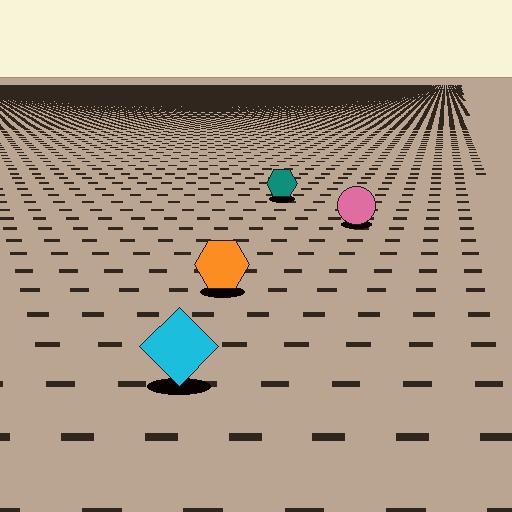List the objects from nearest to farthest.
From nearest to farthest: the cyan diamond, the orange hexagon, the pink circle, the teal hexagon.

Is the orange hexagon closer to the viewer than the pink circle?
Yes. The orange hexagon is closer — you can tell from the texture gradient: the ground texture is coarser near it.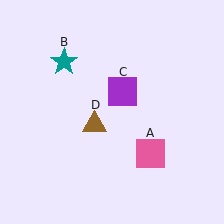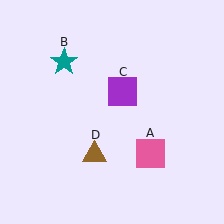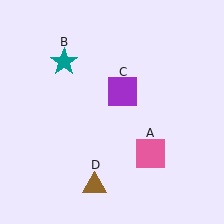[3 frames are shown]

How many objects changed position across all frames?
1 object changed position: brown triangle (object D).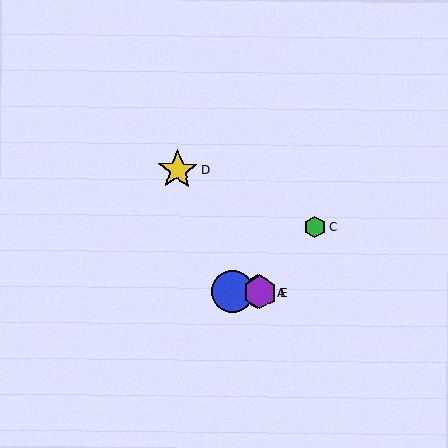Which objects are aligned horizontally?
Objects A, B, E are aligned horizontally.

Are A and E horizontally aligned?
Yes, both are at y≈292.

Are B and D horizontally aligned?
No, B is at y≈292 and D is at y≈170.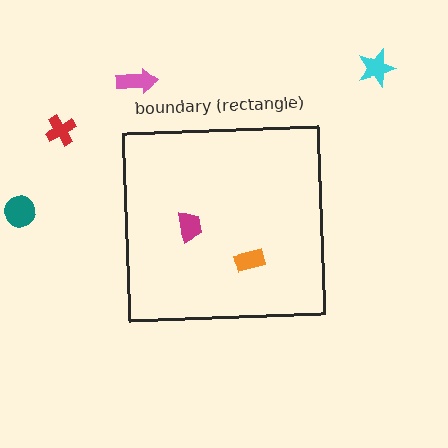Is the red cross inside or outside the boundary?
Outside.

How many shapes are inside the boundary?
2 inside, 4 outside.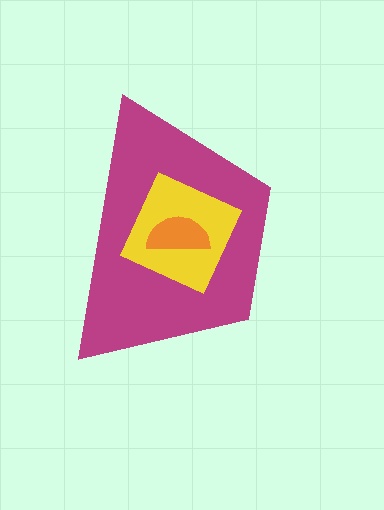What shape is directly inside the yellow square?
The orange semicircle.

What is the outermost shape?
The magenta trapezoid.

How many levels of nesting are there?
3.